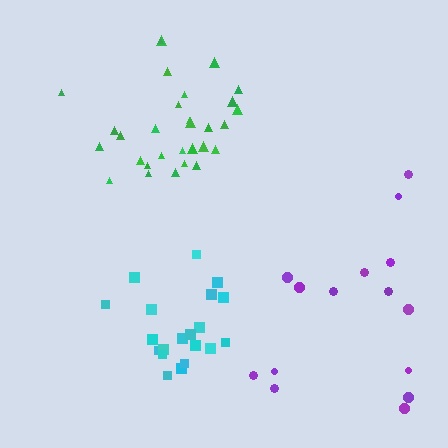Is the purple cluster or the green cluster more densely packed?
Green.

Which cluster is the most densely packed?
Cyan.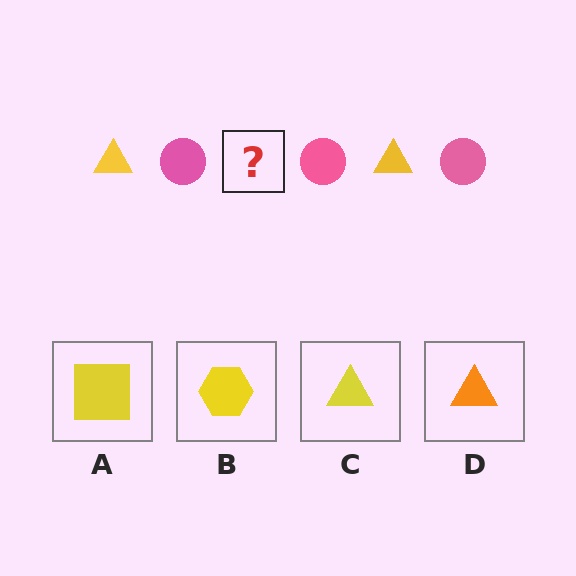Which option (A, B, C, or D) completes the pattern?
C.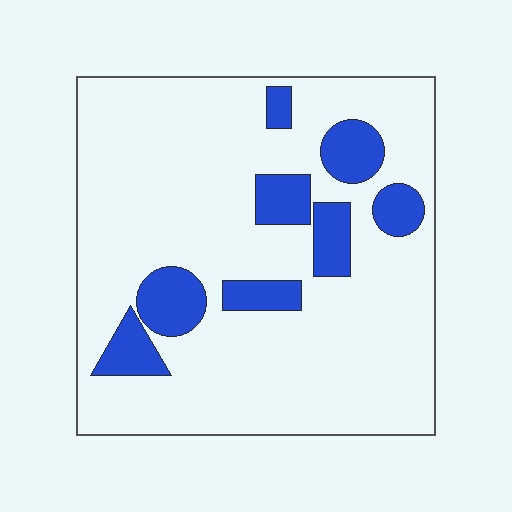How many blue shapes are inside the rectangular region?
8.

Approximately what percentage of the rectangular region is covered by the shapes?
Approximately 15%.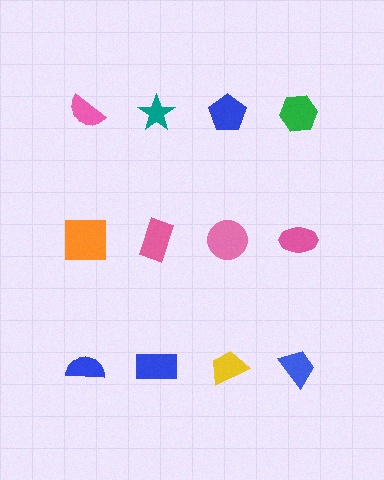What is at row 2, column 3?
A pink circle.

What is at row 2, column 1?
An orange square.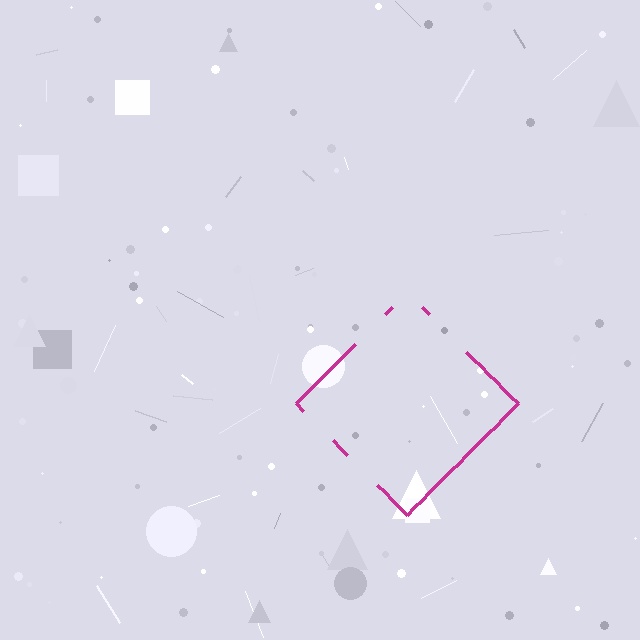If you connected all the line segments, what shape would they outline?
They would outline a diamond.